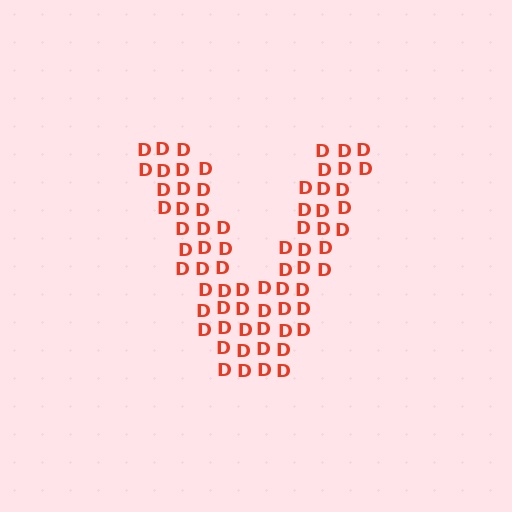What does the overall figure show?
The overall figure shows the letter V.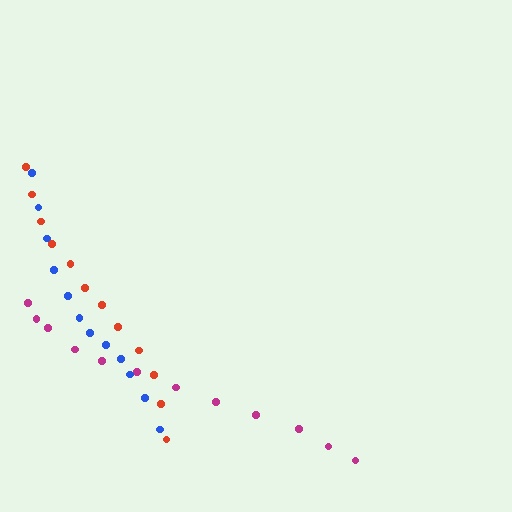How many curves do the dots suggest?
There are 3 distinct paths.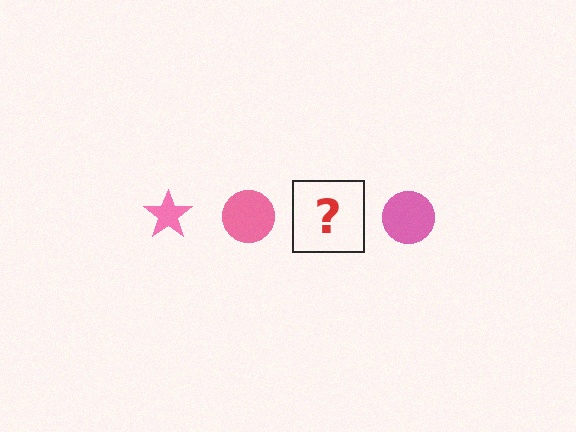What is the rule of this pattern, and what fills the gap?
The rule is that the pattern cycles through star, circle shapes in pink. The gap should be filled with a pink star.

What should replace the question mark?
The question mark should be replaced with a pink star.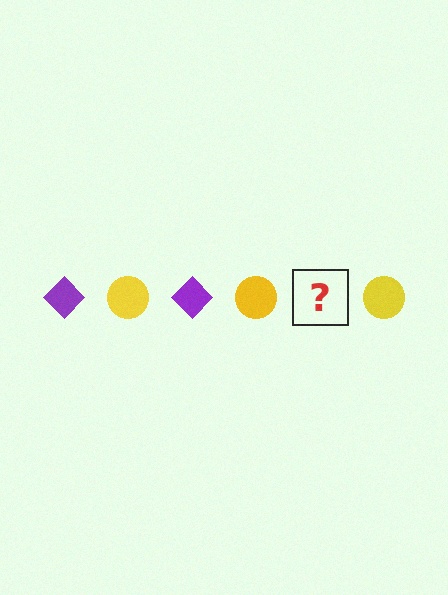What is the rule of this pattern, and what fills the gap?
The rule is that the pattern alternates between purple diamond and yellow circle. The gap should be filled with a purple diamond.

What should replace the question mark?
The question mark should be replaced with a purple diamond.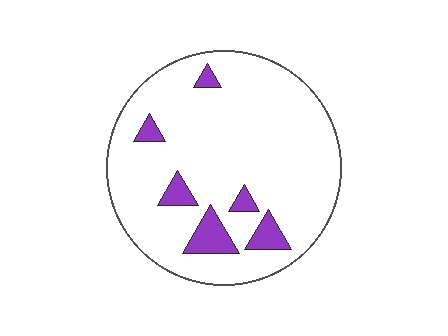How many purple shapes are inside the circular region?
6.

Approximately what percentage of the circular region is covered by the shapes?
Approximately 10%.